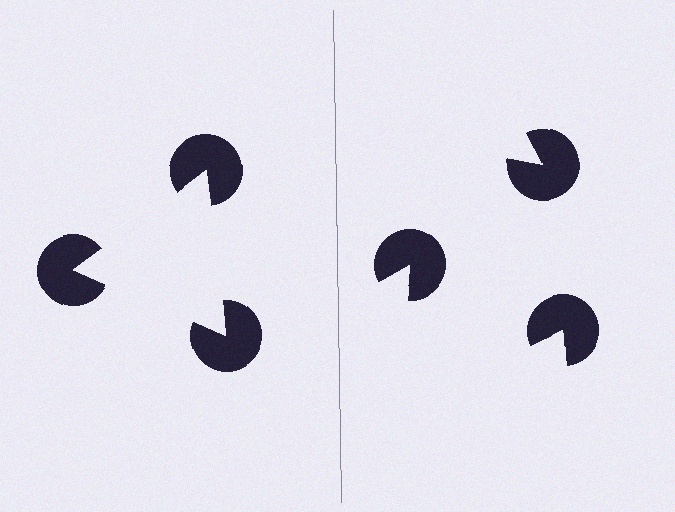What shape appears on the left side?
An illusory triangle.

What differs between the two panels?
The pac-man discs are positioned identically on both sides; only the wedge orientations differ. On the left they align to a triangle; on the right they are misaligned.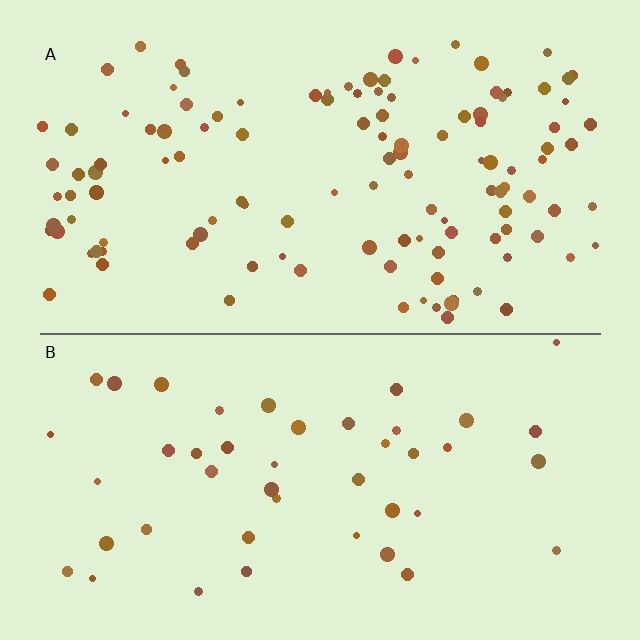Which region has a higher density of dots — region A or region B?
A (the top).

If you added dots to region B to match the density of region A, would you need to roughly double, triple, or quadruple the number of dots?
Approximately triple.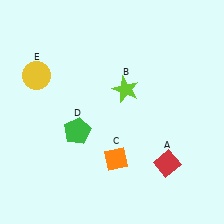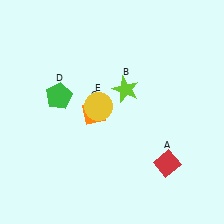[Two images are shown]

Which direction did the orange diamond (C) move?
The orange diamond (C) moved up.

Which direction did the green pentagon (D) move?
The green pentagon (D) moved up.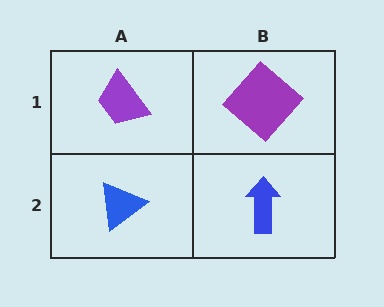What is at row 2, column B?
A blue arrow.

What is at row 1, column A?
A purple trapezoid.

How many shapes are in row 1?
2 shapes.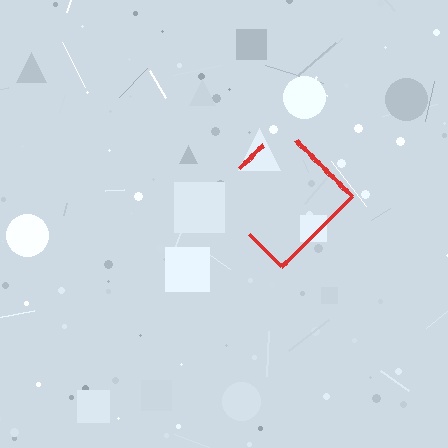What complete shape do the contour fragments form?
The contour fragments form a diamond.